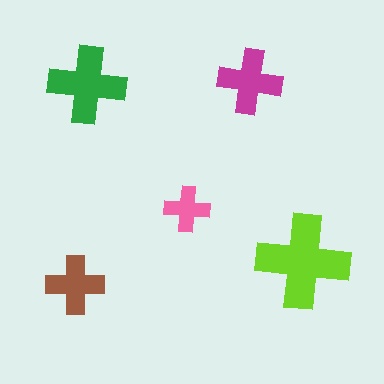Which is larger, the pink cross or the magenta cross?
The magenta one.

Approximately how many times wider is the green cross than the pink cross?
About 1.5 times wider.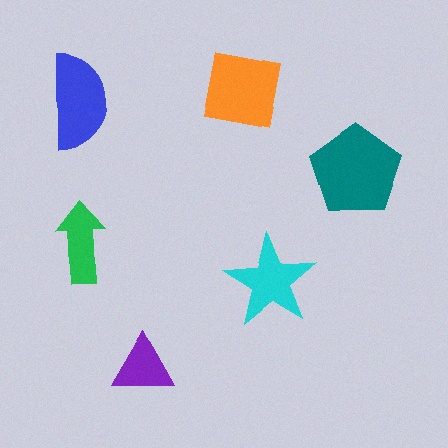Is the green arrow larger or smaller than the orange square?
Smaller.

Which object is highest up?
The orange square is topmost.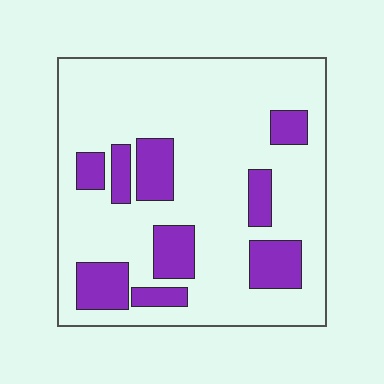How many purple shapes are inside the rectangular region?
9.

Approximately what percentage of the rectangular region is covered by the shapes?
Approximately 20%.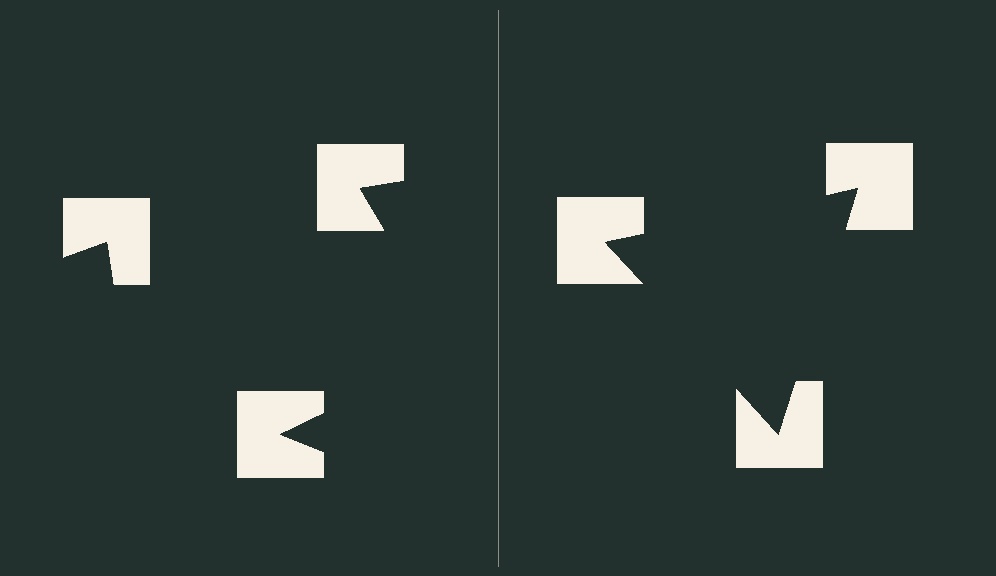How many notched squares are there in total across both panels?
6 — 3 on each side.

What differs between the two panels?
The notched squares are positioned identically on both sides; only the wedge orientations differ. On the right they align to a triangle; on the left they are misaligned.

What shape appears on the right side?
An illusory triangle.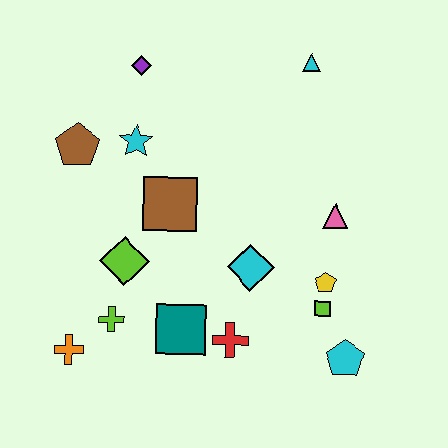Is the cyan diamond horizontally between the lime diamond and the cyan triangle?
Yes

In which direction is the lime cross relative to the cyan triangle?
The lime cross is below the cyan triangle.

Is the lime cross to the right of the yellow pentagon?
No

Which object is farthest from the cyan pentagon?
The purple diamond is farthest from the cyan pentagon.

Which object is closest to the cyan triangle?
The pink triangle is closest to the cyan triangle.